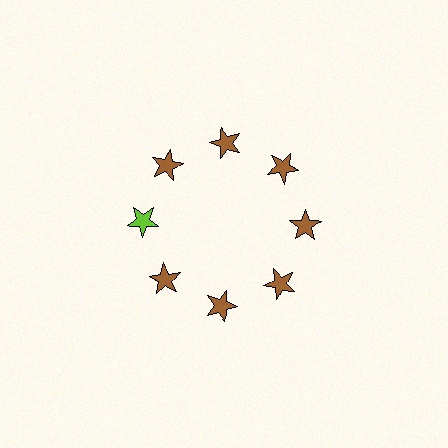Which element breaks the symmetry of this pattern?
The lime star at roughly the 9 o'clock position breaks the symmetry. All other shapes are brown stars.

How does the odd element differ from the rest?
It has a different color: lime instead of brown.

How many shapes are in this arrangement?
There are 8 shapes arranged in a ring pattern.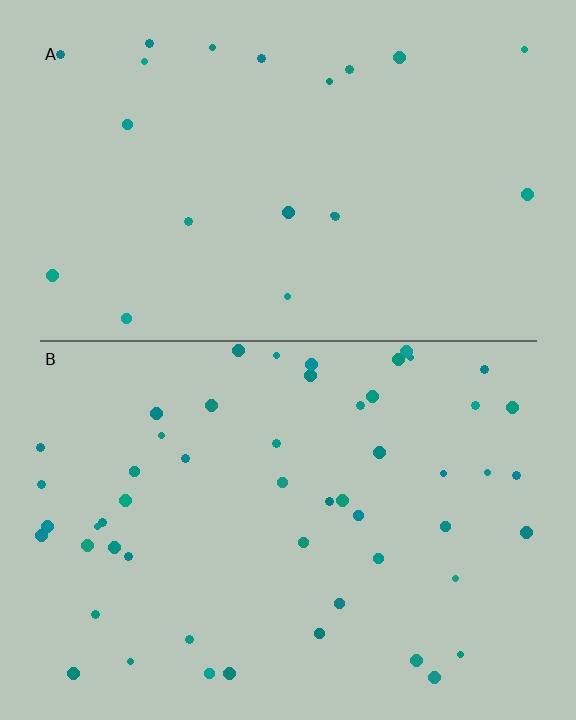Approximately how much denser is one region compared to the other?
Approximately 2.5× — region B over region A.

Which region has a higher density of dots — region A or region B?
B (the bottom).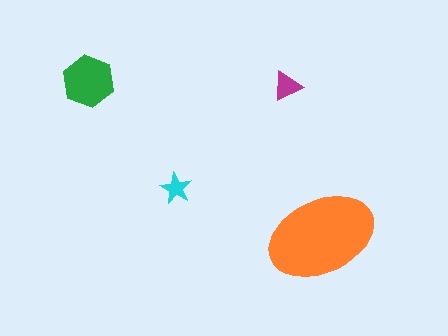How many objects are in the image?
There are 4 objects in the image.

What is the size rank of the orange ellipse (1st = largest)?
1st.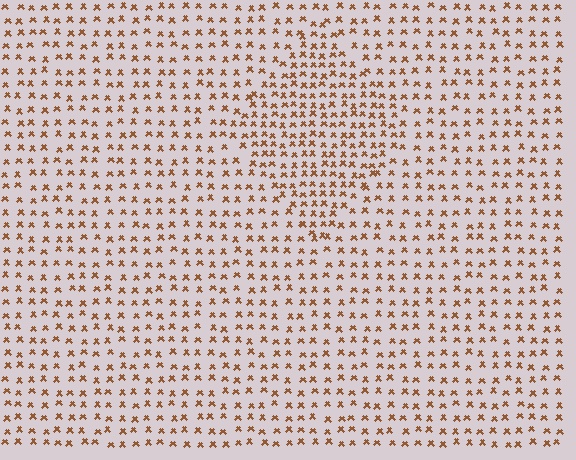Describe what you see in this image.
The image contains small brown elements arranged at two different densities. A diamond-shaped region is visible where the elements are more densely packed than the surrounding area.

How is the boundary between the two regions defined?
The boundary is defined by a change in element density (approximately 1.7x ratio). All elements are the same color, size, and shape.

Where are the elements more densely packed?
The elements are more densely packed inside the diamond boundary.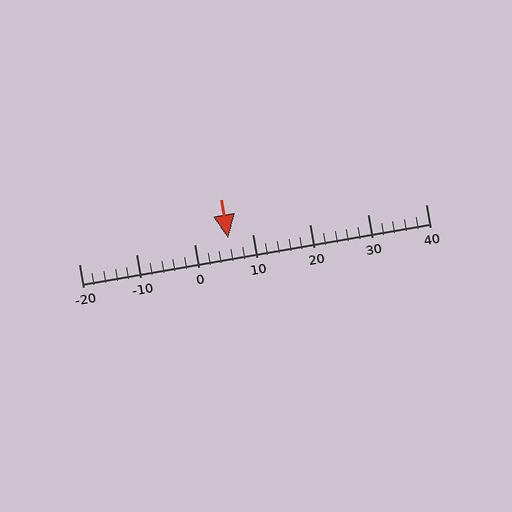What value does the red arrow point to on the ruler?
The red arrow points to approximately 6.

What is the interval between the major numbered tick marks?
The major tick marks are spaced 10 units apart.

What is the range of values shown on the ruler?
The ruler shows values from -20 to 40.